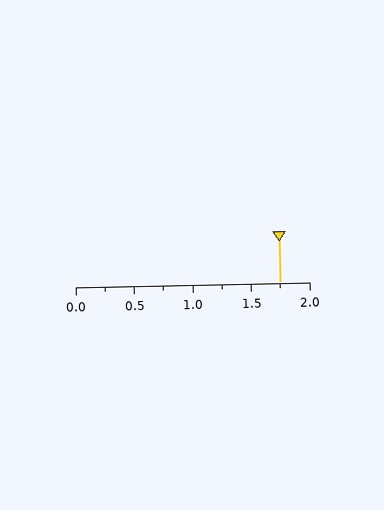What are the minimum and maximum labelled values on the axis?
The axis runs from 0.0 to 2.0.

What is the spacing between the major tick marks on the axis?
The major ticks are spaced 0.5 apart.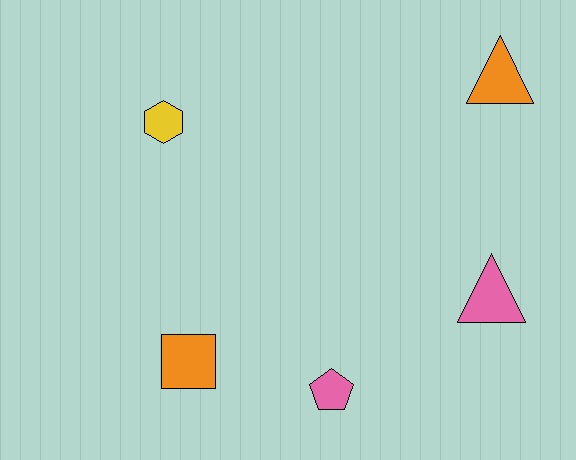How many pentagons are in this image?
There is 1 pentagon.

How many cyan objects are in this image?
There are no cyan objects.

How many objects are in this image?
There are 5 objects.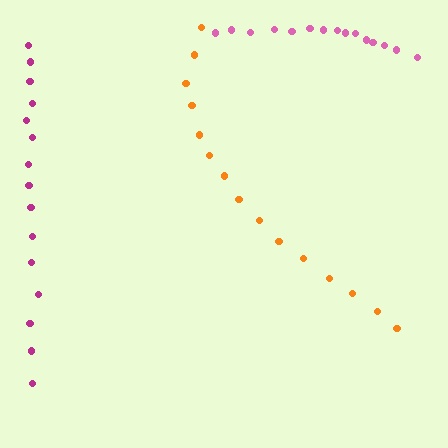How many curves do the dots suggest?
There are 3 distinct paths.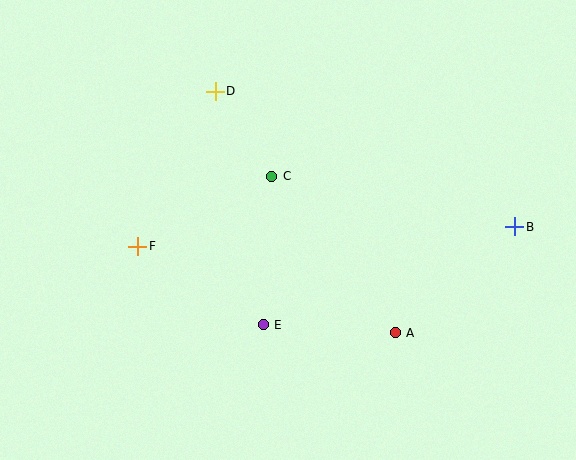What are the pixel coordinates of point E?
Point E is at (263, 325).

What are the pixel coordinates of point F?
Point F is at (138, 246).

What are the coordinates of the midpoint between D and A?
The midpoint between D and A is at (305, 212).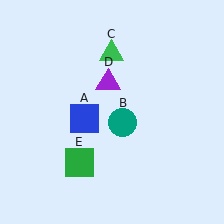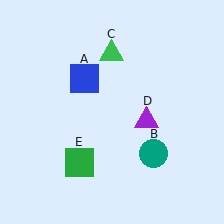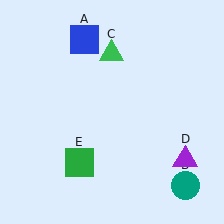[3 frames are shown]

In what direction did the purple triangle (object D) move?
The purple triangle (object D) moved down and to the right.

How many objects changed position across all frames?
3 objects changed position: blue square (object A), teal circle (object B), purple triangle (object D).